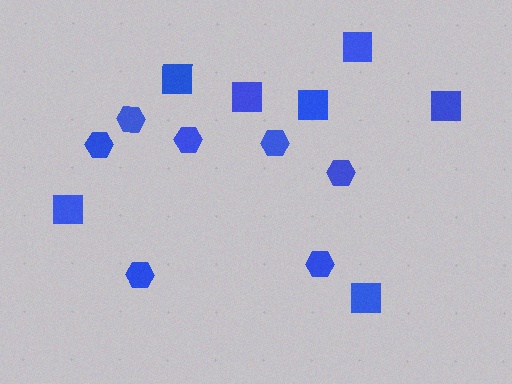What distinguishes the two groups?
There are 2 groups: one group of hexagons (7) and one group of squares (7).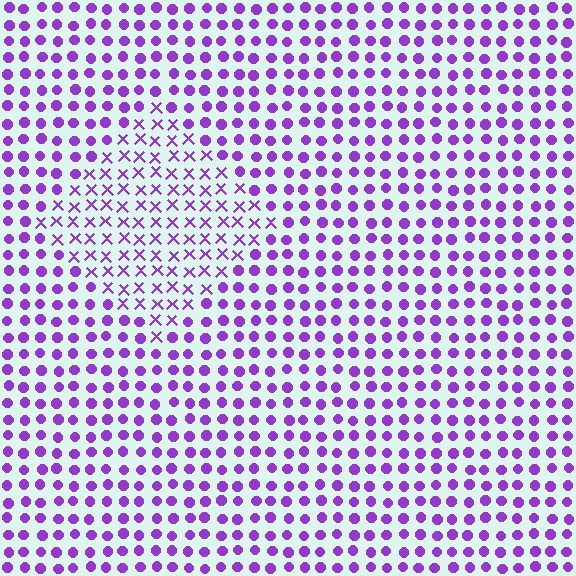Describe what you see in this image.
The image is filled with small purple elements arranged in a uniform grid. A diamond-shaped region contains X marks, while the surrounding area contains circles. The boundary is defined purely by the change in element shape.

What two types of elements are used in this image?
The image uses X marks inside the diamond region and circles outside it.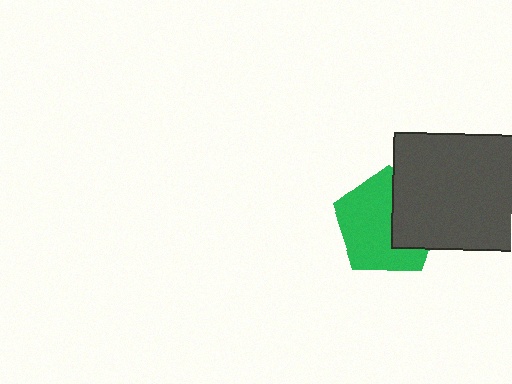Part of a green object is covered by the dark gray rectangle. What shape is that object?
It is a pentagon.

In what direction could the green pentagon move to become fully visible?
The green pentagon could move left. That would shift it out from behind the dark gray rectangle entirely.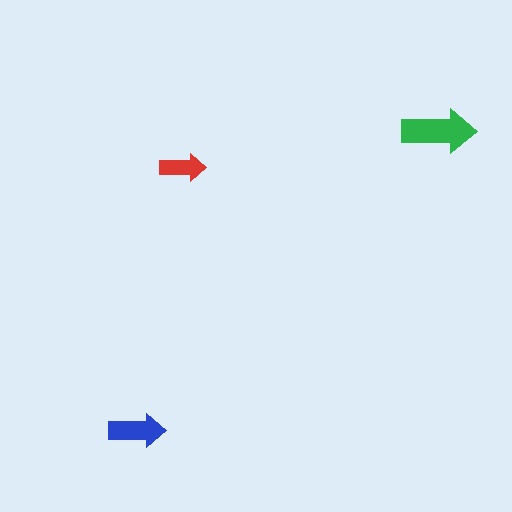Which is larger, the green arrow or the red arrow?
The green one.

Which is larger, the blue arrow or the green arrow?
The green one.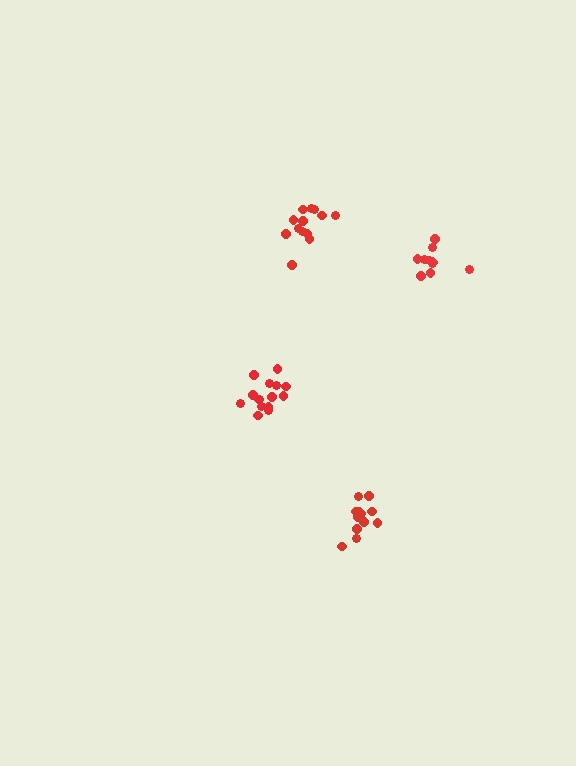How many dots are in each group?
Group 1: 13 dots, Group 2: 13 dots, Group 3: 15 dots, Group 4: 11 dots (52 total).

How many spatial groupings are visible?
There are 4 spatial groupings.